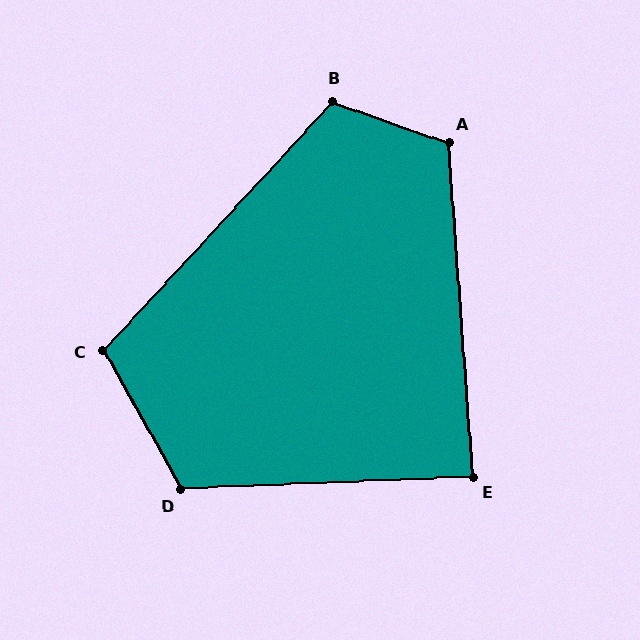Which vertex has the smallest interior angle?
E, at approximately 88 degrees.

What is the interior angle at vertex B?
Approximately 113 degrees (obtuse).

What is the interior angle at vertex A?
Approximately 114 degrees (obtuse).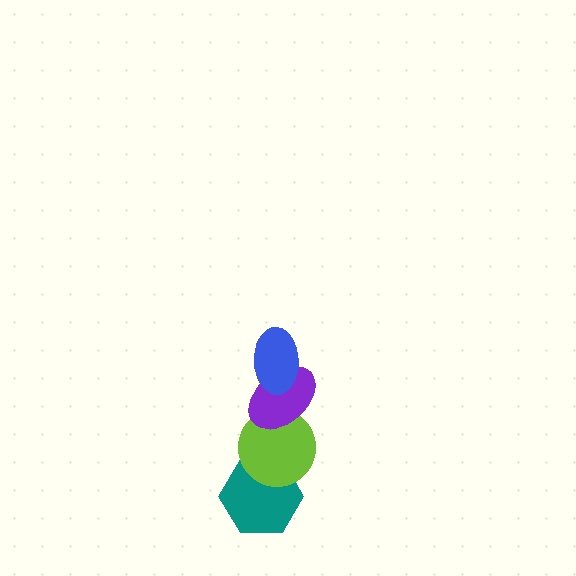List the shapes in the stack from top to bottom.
From top to bottom: the blue ellipse, the purple ellipse, the lime circle, the teal hexagon.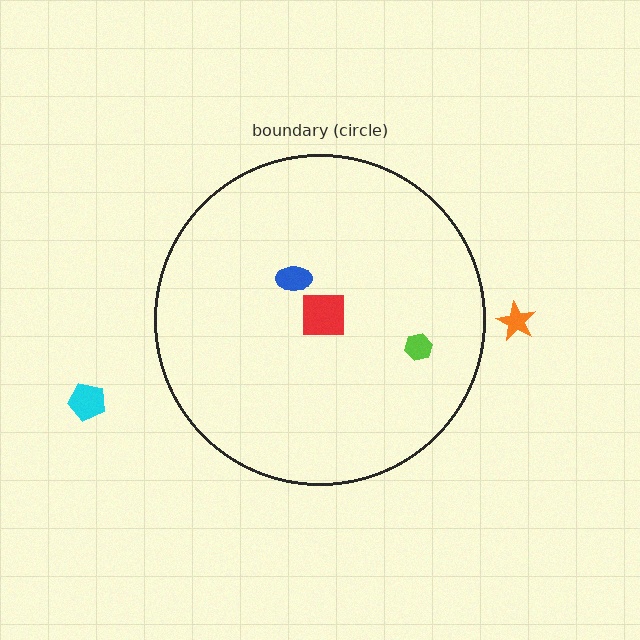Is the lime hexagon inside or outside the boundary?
Inside.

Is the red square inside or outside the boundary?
Inside.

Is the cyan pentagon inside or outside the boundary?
Outside.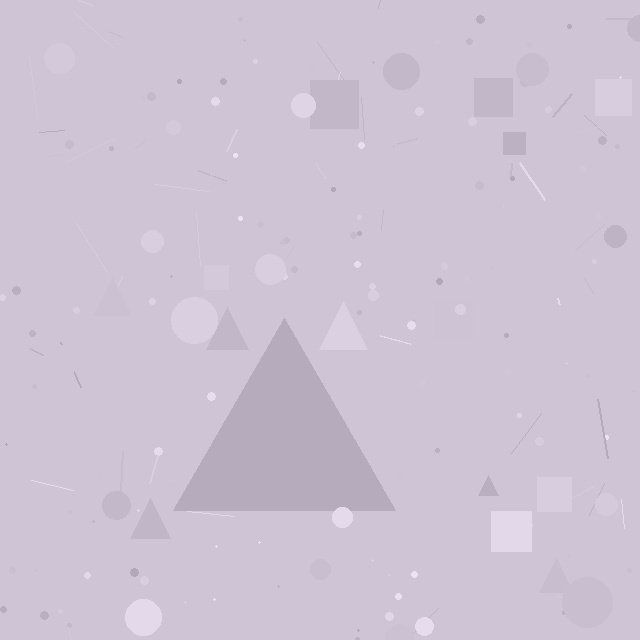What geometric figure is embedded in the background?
A triangle is embedded in the background.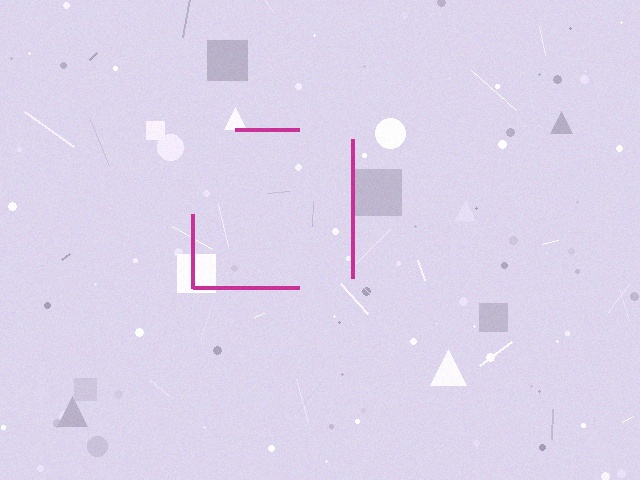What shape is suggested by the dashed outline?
The dashed outline suggests a square.